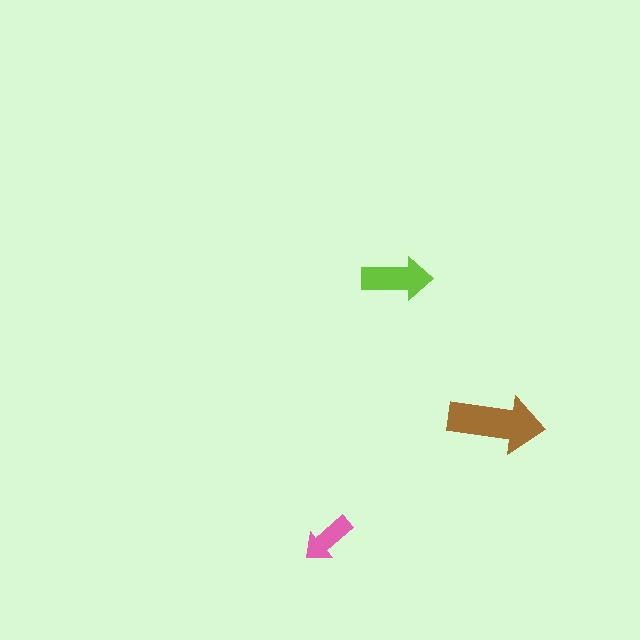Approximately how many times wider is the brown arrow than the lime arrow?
About 1.5 times wider.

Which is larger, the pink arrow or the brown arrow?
The brown one.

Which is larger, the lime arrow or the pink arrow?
The lime one.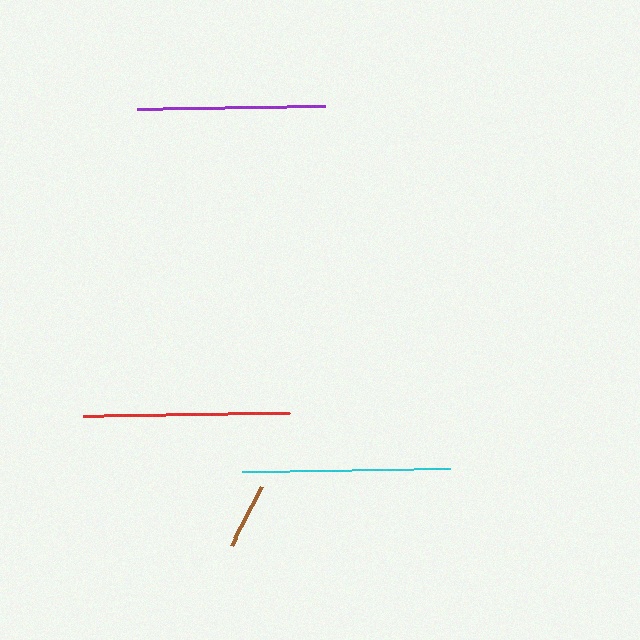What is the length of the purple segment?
The purple segment is approximately 188 pixels long.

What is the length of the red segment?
The red segment is approximately 207 pixels long.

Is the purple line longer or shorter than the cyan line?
The cyan line is longer than the purple line.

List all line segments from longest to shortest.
From longest to shortest: cyan, red, purple, brown.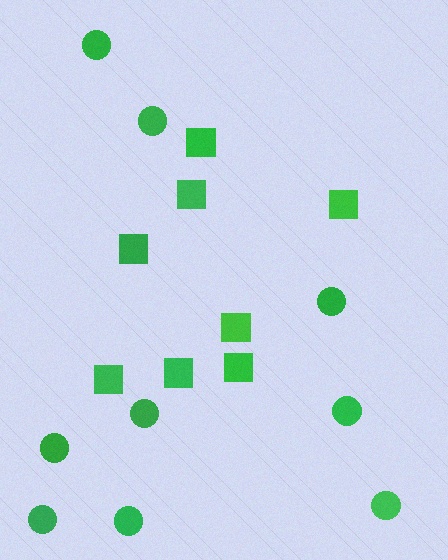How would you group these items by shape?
There are 2 groups: one group of circles (9) and one group of squares (8).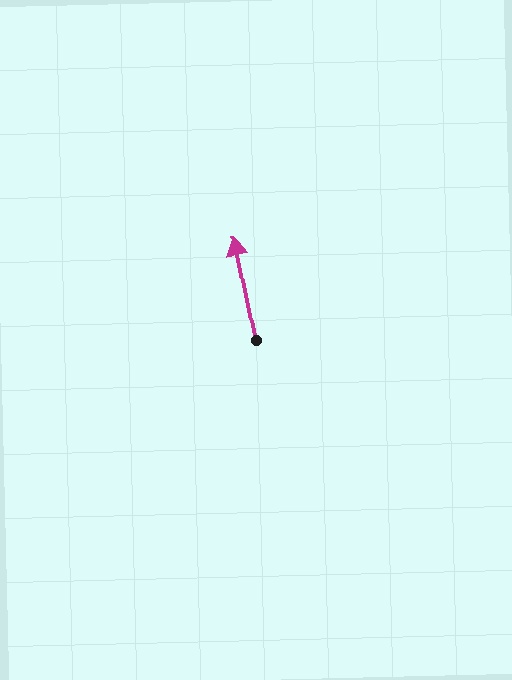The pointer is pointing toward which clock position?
Roughly 12 o'clock.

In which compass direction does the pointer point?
North.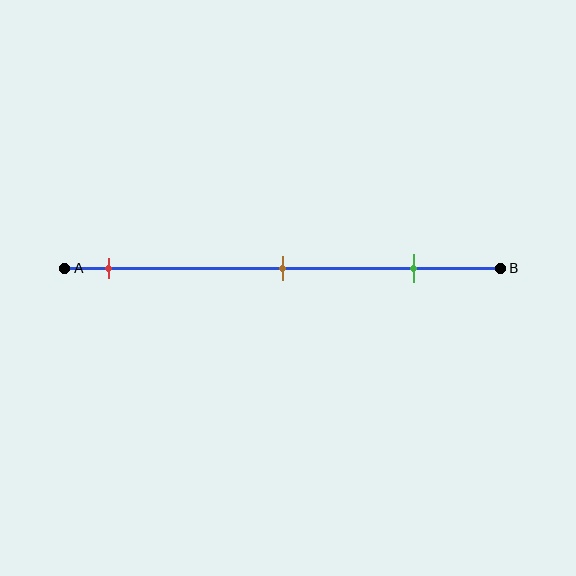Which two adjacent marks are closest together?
The brown and green marks are the closest adjacent pair.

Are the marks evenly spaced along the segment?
Yes, the marks are approximately evenly spaced.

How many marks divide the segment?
There are 3 marks dividing the segment.